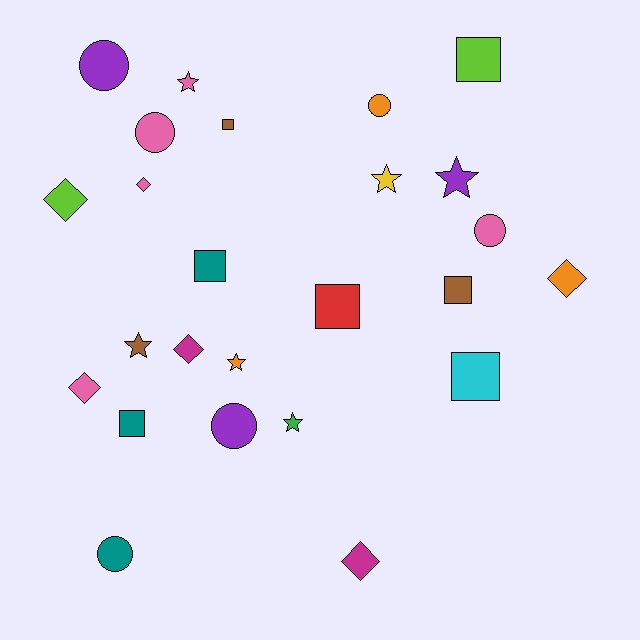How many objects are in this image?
There are 25 objects.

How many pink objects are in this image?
There are 5 pink objects.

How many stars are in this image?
There are 6 stars.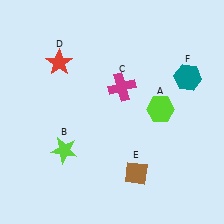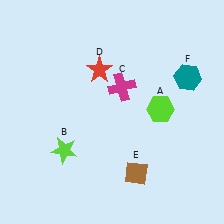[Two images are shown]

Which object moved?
The red star (D) moved right.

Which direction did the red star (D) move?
The red star (D) moved right.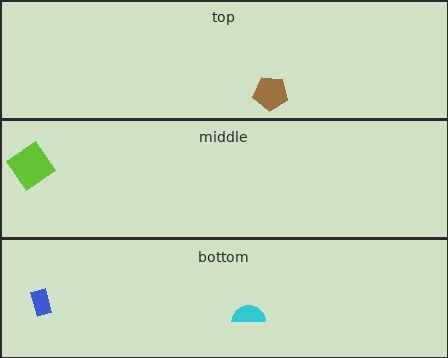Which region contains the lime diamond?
The middle region.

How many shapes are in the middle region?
1.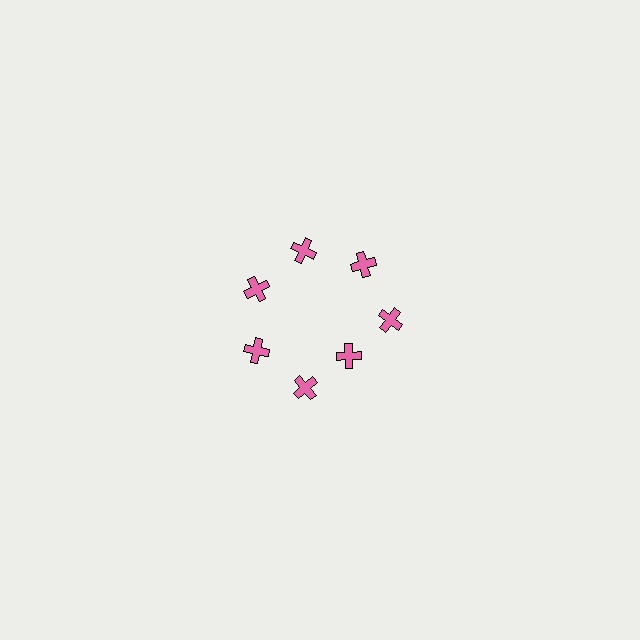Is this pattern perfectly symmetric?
No. The 7 pink crosses are arranged in a ring, but one element near the 5 o'clock position is pulled inward toward the center, breaking the 7-fold rotational symmetry.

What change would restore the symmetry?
The symmetry would be restored by moving it outward, back onto the ring so that all 7 crosses sit at equal angles and equal distance from the center.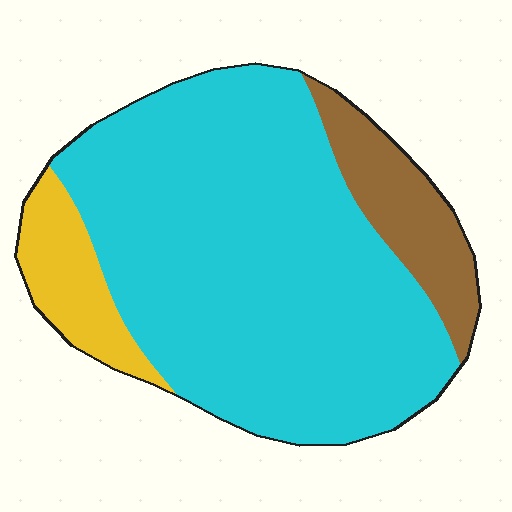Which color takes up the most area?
Cyan, at roughly 75%.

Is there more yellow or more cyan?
Cyan.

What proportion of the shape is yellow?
Yellow takes up about one tenth (1/10) of the shape.